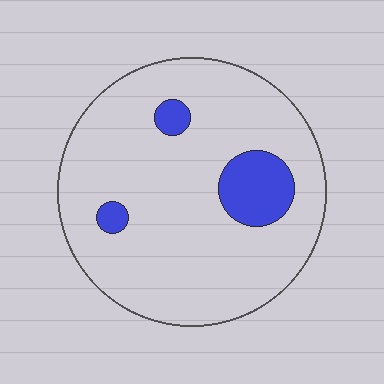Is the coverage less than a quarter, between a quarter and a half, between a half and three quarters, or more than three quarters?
Less than a quarter.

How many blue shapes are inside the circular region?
3.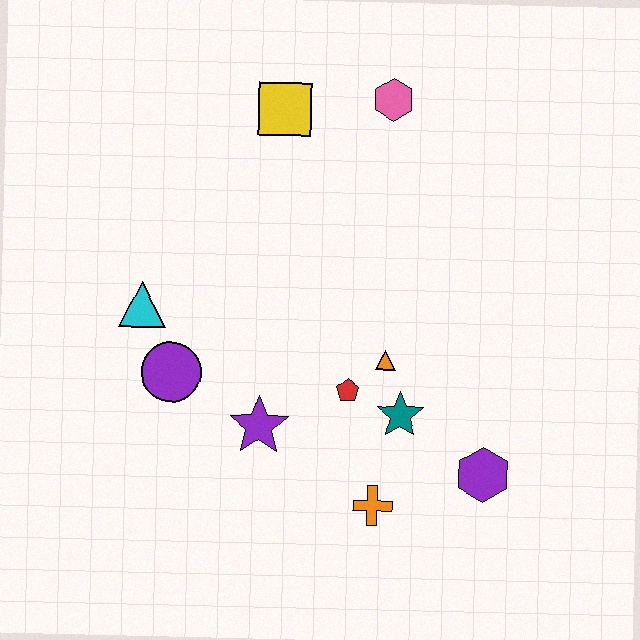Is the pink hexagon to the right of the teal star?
No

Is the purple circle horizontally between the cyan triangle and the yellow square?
Yes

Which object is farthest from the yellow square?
The purple hexagon is farthest from the yellow square.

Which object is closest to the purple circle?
The cyan triangle is closest to the purple circle.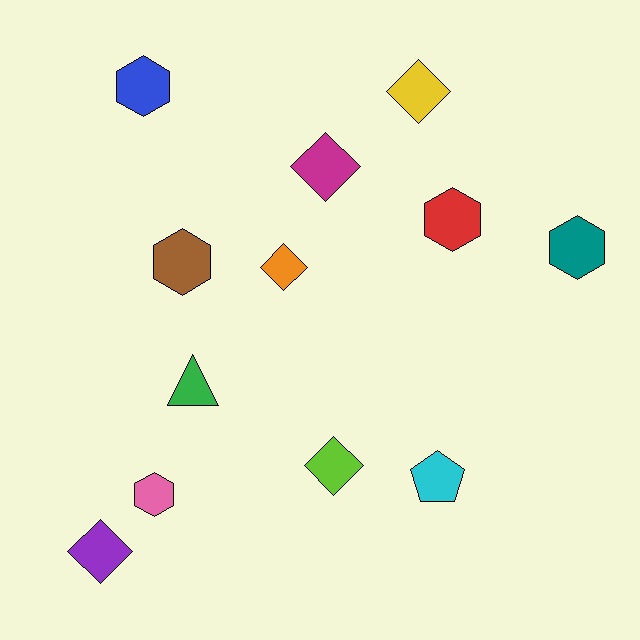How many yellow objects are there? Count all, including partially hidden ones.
There is 1 yellow object.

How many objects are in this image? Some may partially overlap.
There are 12 objects.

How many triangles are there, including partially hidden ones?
There is 1 triangle.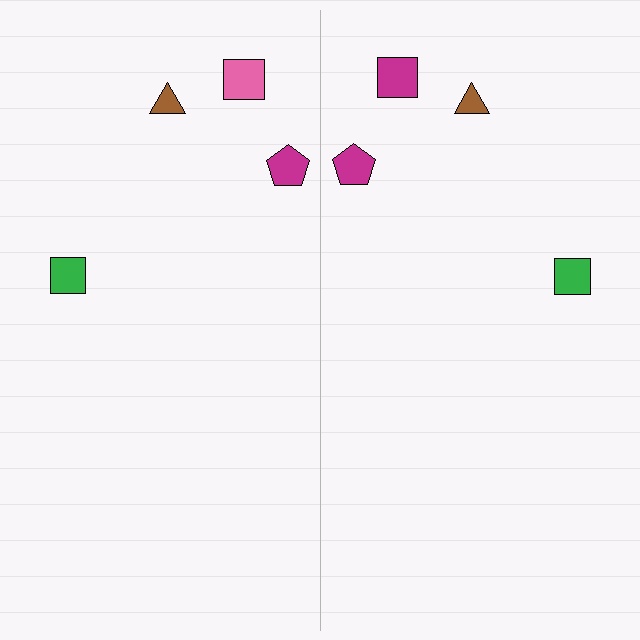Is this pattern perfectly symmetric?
No, the pattern is not perfectly symmetric. The magenta square on the right side breaks the symmetry — its mirror counterpart is pink.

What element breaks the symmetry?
The magenta square on the right side breaks the symmetry — its mirror counterpart is pink.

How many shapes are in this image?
There are 8 shapes in this image.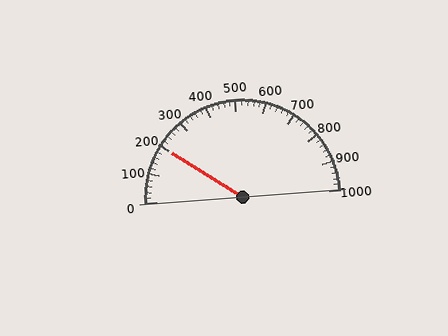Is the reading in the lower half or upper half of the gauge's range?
The reading is in the lower half of the range (0 to 1000).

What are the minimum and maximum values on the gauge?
The gauge ranges from 0 to 1000.